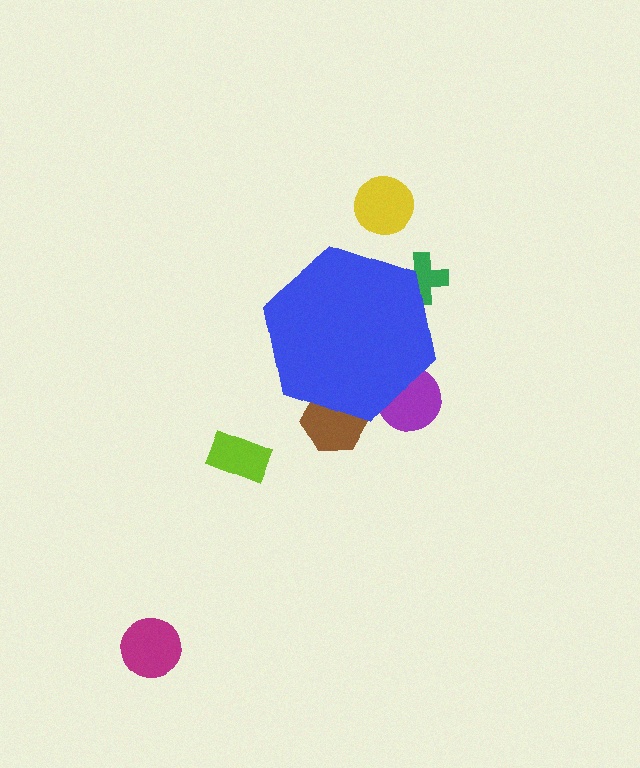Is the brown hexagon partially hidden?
Yes, the brown hexagon is partially hidden behind the blue hexagon.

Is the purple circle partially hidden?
Yes, the purple circle is partially hidden behind the blue hexagon.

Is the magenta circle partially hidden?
No, the magenta circle is fully visible.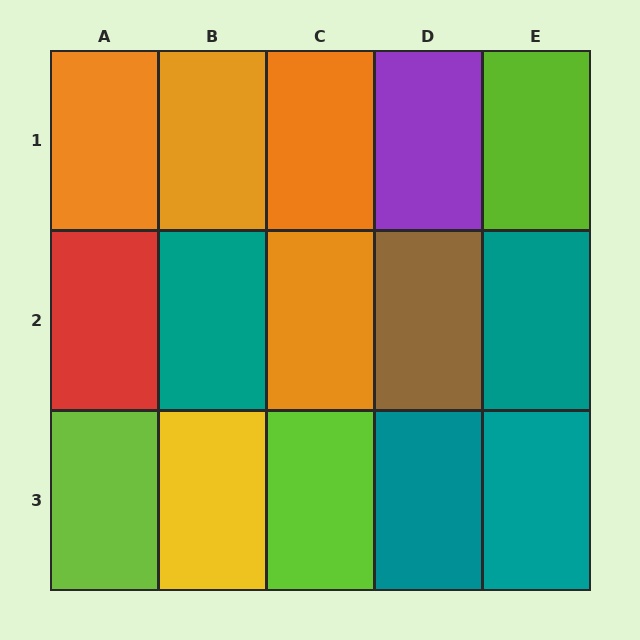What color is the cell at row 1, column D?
Purple.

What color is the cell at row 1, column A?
Orange.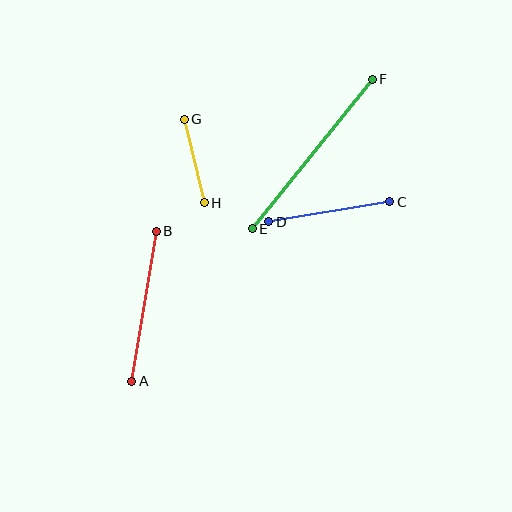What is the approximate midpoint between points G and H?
The midpoint is at approximately (194, 161) pixels.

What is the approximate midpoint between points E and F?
The midpoint is at approximately (312, 154) pixels.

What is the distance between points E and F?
The distance is approximately 191 pixels.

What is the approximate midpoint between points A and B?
The midpoint is at approximately (144, 306) pixels.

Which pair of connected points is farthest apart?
Points E and F are farthest apart.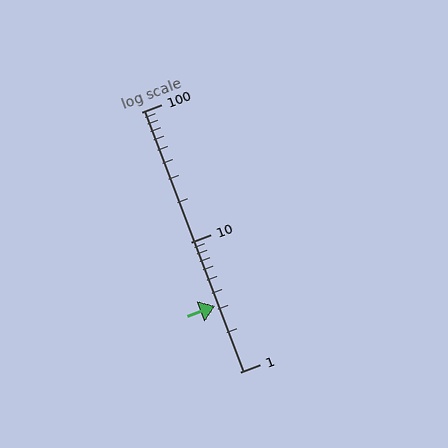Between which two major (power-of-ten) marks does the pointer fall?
The pointer is between 1 and 10.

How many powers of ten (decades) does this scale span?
The scale spans 2 decades, from 1 to 100.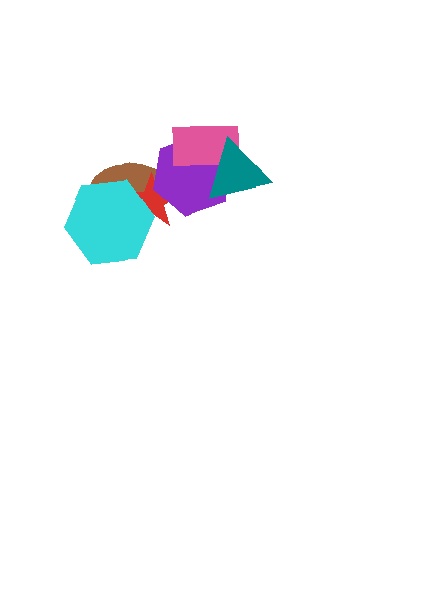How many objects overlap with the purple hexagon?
4 objects overlap with the purple hexagon.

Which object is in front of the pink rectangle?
The teal triangle is in front of the pink rectangle.